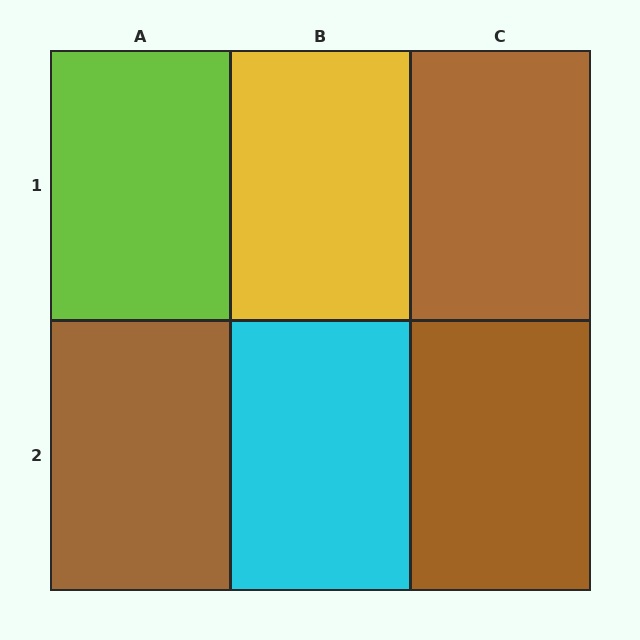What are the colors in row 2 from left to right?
Brown, cyan, brown.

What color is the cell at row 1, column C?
Brown.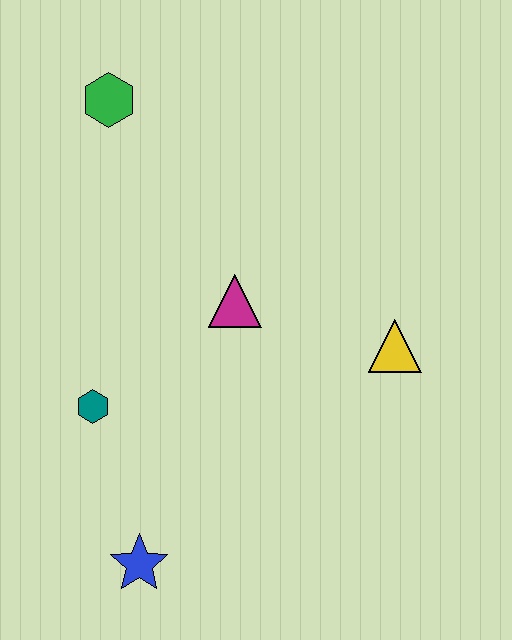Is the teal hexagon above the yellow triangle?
No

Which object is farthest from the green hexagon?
The blue star is farthest from the green hexagon.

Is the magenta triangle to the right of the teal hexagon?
Yes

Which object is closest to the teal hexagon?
The blue star is closest to the teal hexagon.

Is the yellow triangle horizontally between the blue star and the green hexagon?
No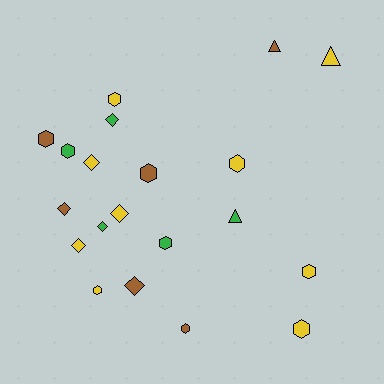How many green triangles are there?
There is 1 green triangle.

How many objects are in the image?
There are 20 objects.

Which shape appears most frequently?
Hexagon, with 10 objects.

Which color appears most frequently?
Yellow, with 9 objects.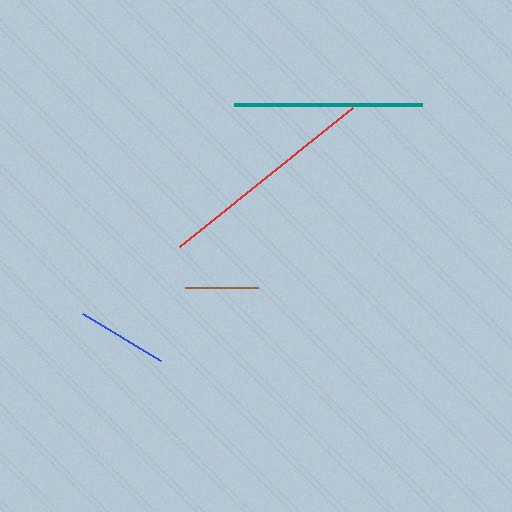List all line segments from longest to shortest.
From longest to shortest: red, teal, blue, brown.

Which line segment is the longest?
The red line is the longest at approximately 222 pixels.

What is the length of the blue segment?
The blue segment is approximately 91 pixels long.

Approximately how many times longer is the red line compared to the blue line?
The red line is approximately 2.4 times the length of the blue line.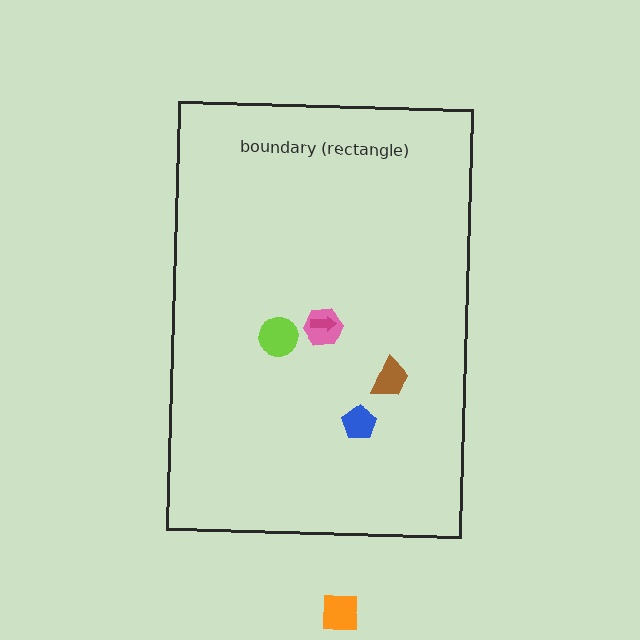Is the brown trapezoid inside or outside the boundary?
Inside.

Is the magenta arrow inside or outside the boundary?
Inside.